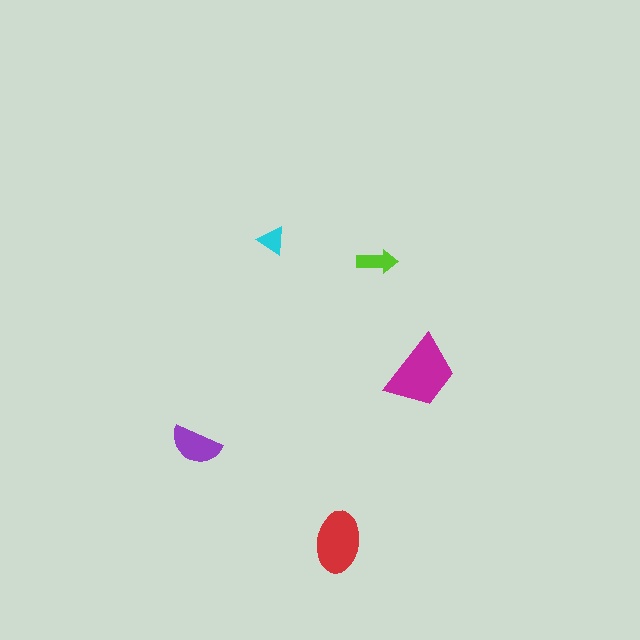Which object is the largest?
The magenta trapezoid.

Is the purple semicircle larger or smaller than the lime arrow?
Larger.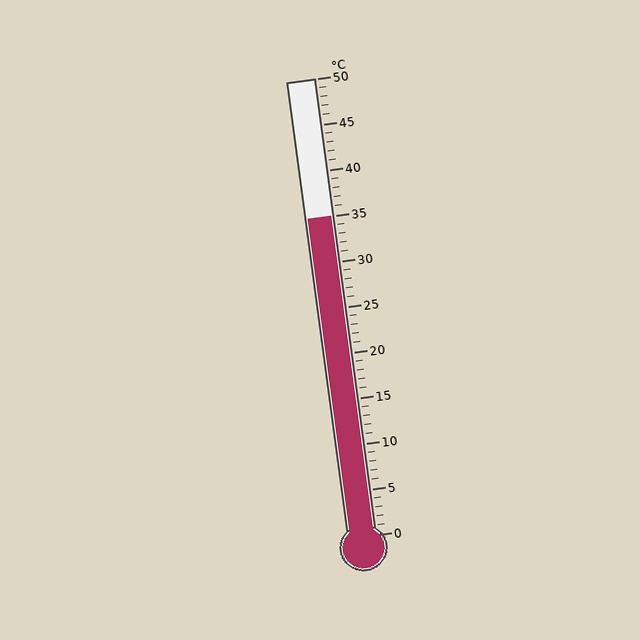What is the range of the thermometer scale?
The thermometer scale ranges from 0°C to 50°C.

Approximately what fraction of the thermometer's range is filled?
The thermometer is filled to approximately 70% of its range.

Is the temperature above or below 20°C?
The temperature is above 20°C.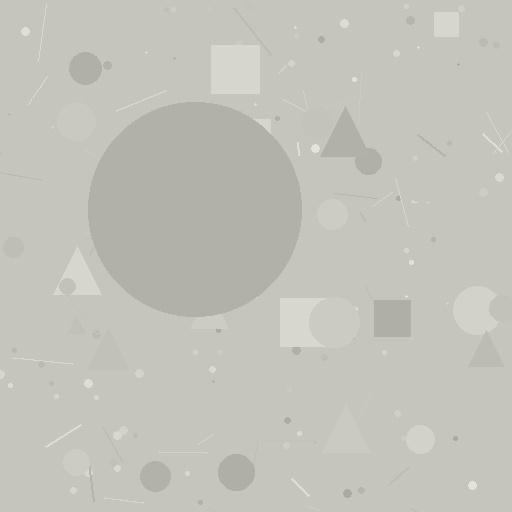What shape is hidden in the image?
A circle is hidden in the image.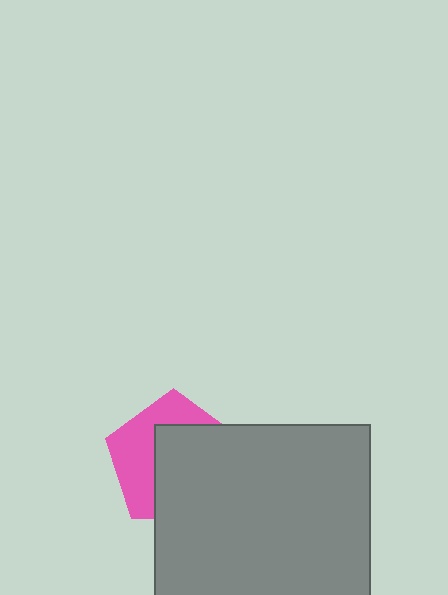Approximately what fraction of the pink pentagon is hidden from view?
Roughly 59% of the pink pentagon is hidden behind the gray square.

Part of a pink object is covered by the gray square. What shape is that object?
It is a pentagon.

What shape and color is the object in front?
The object in front is a gray square.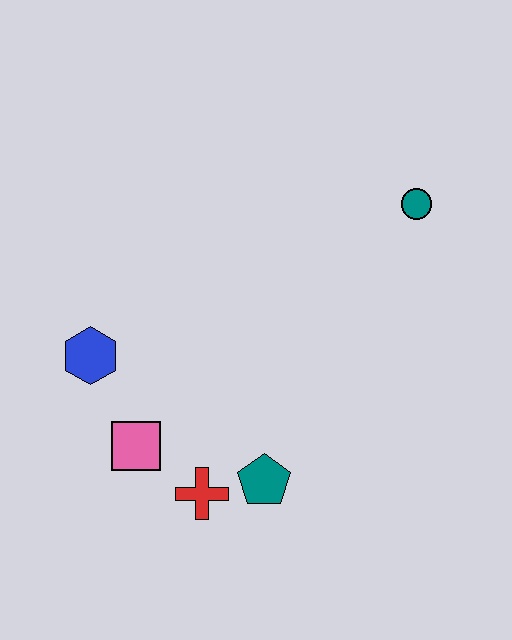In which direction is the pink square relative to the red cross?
The pink square is to the left of the red cross.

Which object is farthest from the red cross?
The teal circle is farthest from the red cross.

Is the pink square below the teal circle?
Yes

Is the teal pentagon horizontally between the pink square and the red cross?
No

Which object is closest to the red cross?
The teal pentagon is closest to the red cross.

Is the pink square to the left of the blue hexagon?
No